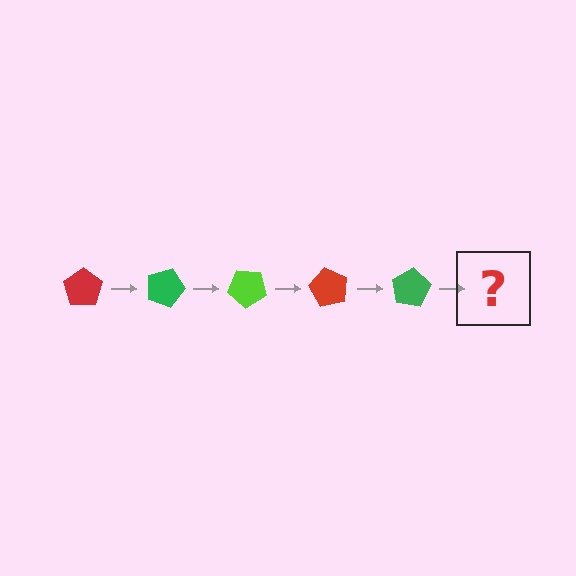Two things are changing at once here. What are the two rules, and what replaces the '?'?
The two rules are that it rotates 20 degrees each step and the color cycles through red, green, and lime. The '?' should be a lime pentagon, rotated 100 degrees from the start.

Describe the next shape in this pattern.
It should be a lime pentagon, rotated 100 degrees from the start.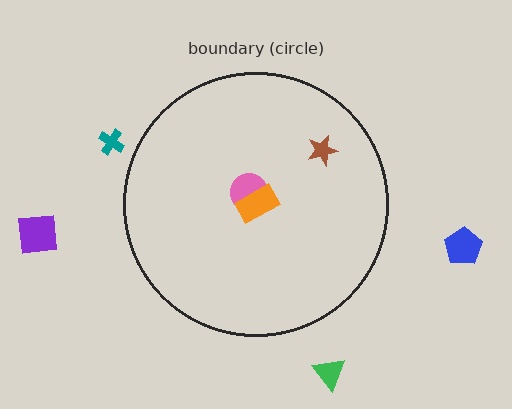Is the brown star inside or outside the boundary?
Inside.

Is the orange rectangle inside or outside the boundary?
Inside.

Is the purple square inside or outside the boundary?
Outside.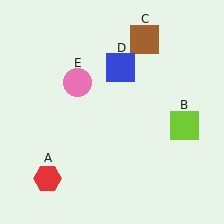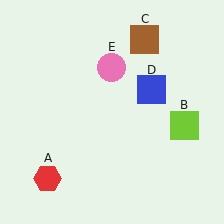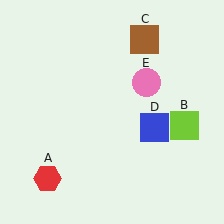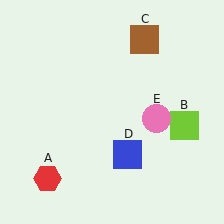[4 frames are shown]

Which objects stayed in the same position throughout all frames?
Red hexagon (object A) and lime square (object B) and brown square (object C) remained stationary.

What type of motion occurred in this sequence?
The blue square (object D), pink circle (object E) rotated clockwise around the center of the scene.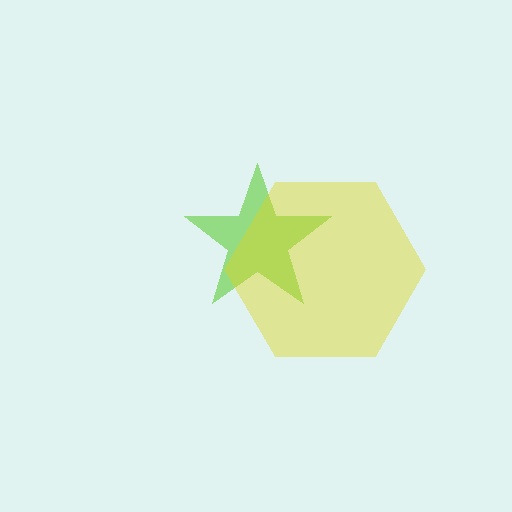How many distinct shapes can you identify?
There are 2 distinct shapes: a lime star, a yellow hexagon.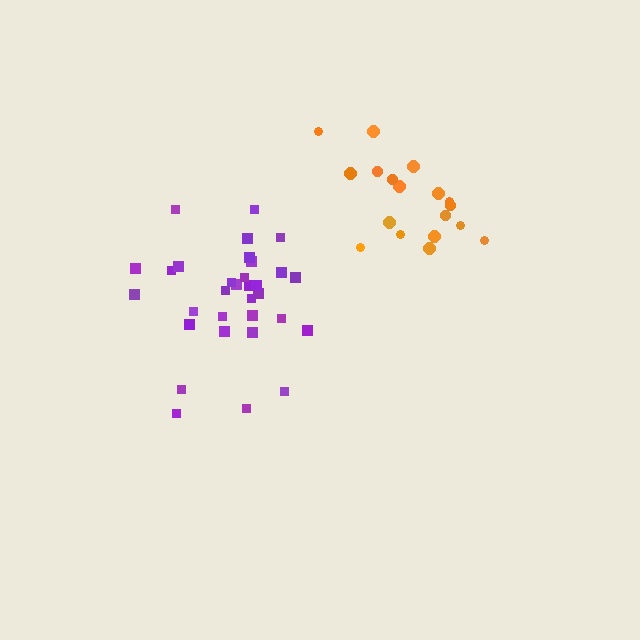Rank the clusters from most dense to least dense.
purple, orange.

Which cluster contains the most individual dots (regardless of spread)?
Purple (32).